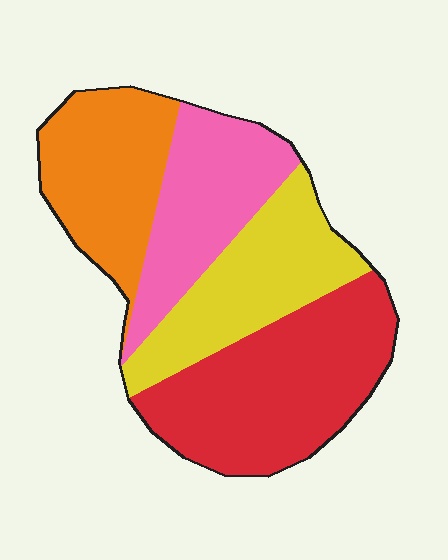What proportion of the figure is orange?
Orange covers 22% of the figure.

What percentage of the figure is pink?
Pink takes up about one fifth (1/5) of the figure.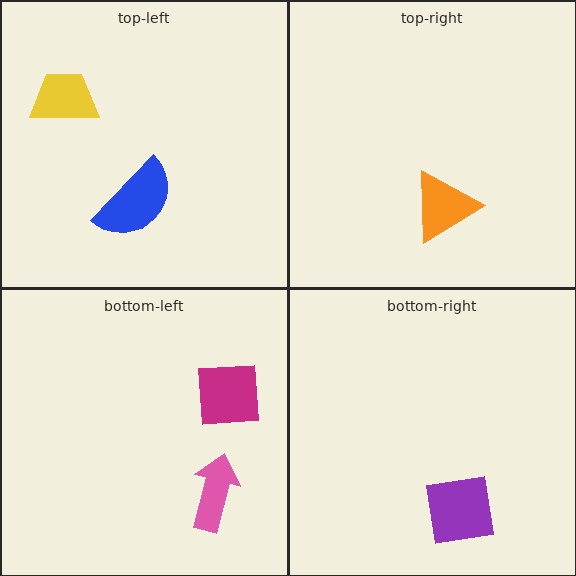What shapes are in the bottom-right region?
The purple square.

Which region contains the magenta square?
The bottom-left region.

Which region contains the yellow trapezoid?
The top-left region.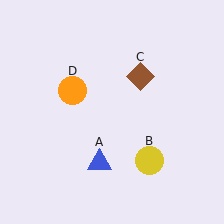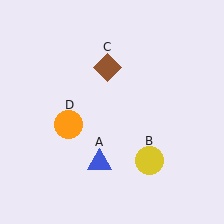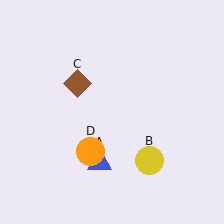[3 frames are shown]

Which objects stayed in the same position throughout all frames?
Blue triangle (object A) and yellow circle (object B) remained stationary.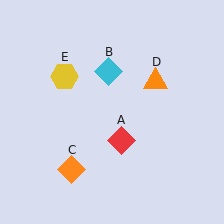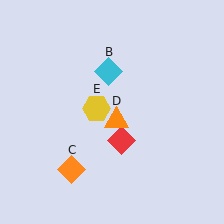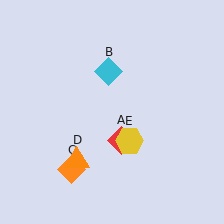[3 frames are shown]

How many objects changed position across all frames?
2 objects changed position: orange triangle (object D), yellow hexagon (object E).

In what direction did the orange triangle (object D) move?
The orange triangle (object D) moved down and to the left.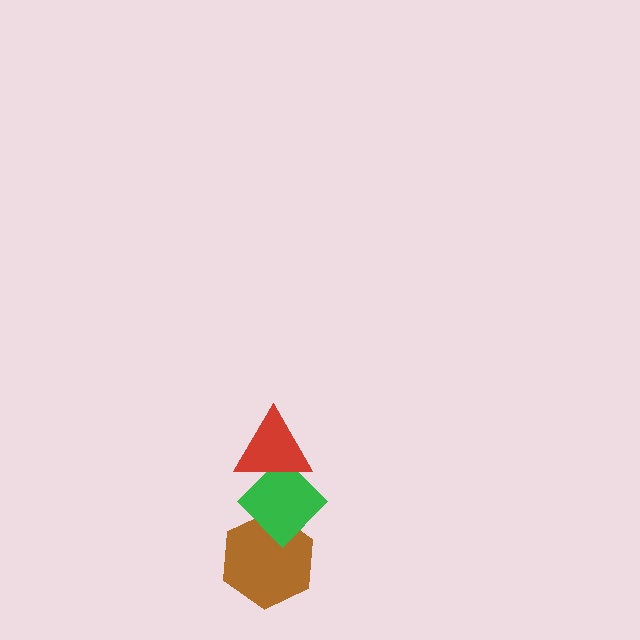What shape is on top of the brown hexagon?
The green diamond is on top of the brown hexagon.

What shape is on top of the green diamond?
The red triangle is on top of the green diamond.